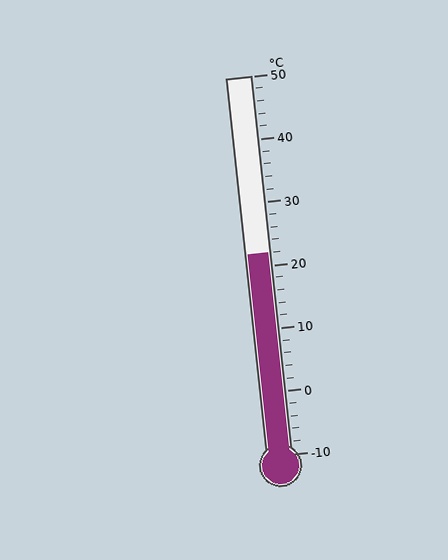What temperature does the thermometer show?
The thermometer shows approximately 22°C.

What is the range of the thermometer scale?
The thermometer scale ranges from -10°C to 50°C.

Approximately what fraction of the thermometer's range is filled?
The thermometer is filled to approximately 55% of its range.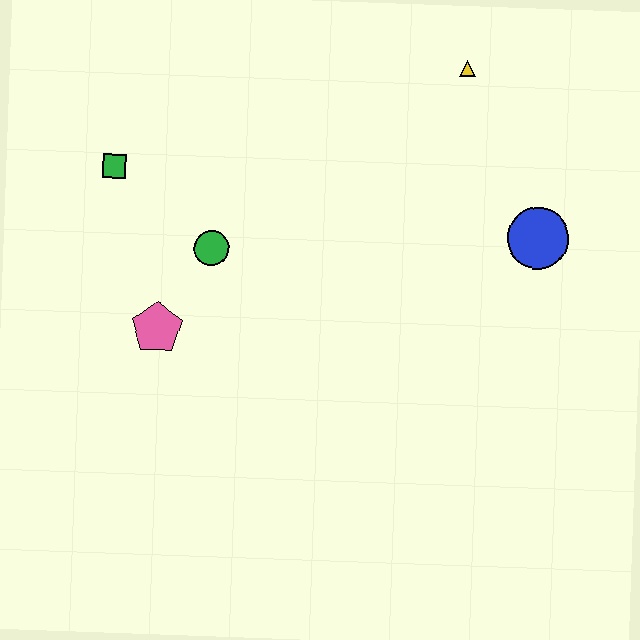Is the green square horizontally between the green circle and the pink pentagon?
No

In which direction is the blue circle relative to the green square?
The blue circle is to the right of the green square.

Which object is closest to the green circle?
The pink pentagon is closest to the green circle.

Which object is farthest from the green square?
The blue circle is farthest from the green square.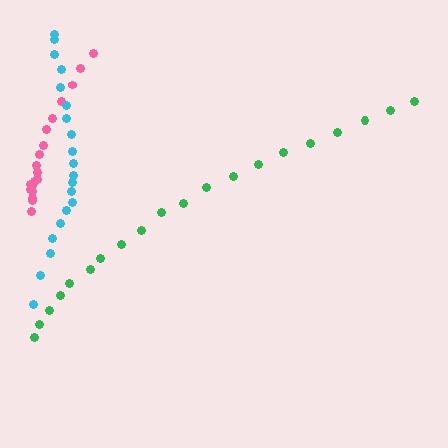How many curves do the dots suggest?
There are 3 distinct paths.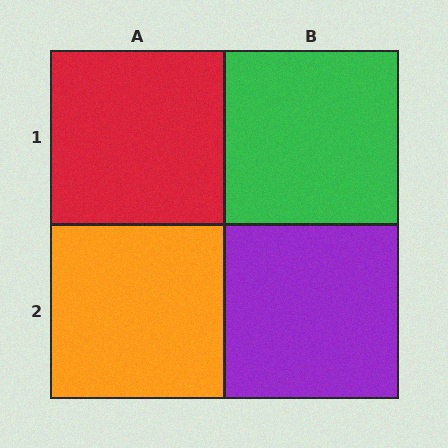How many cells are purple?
1 cell is purple.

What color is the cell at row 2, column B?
Purple.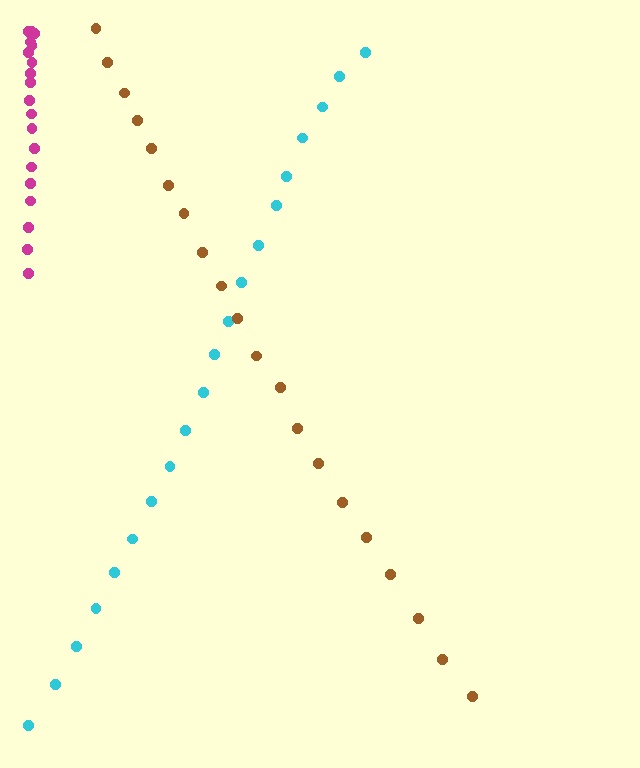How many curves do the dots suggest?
There are 3 distinct paths.